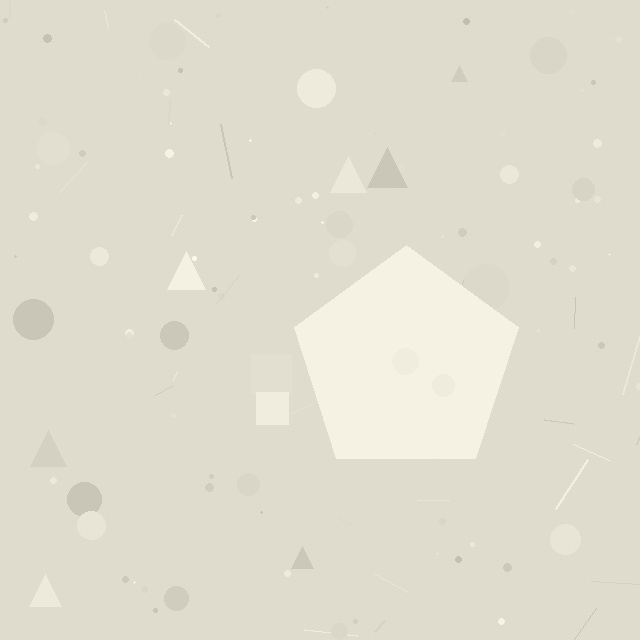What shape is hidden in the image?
A pentagon is hidden in the image.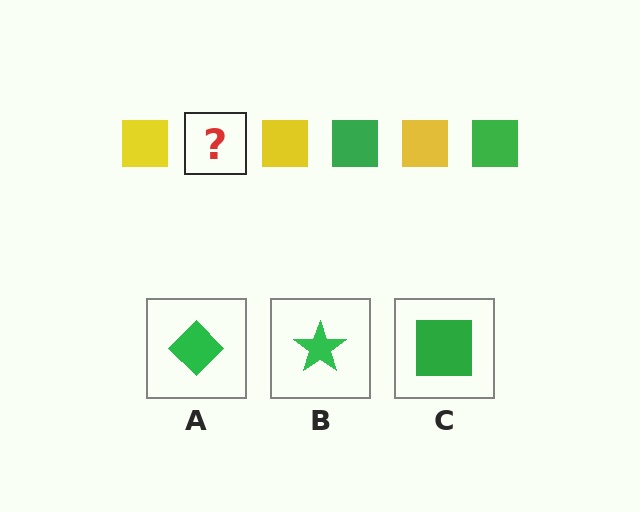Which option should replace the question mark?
Option C.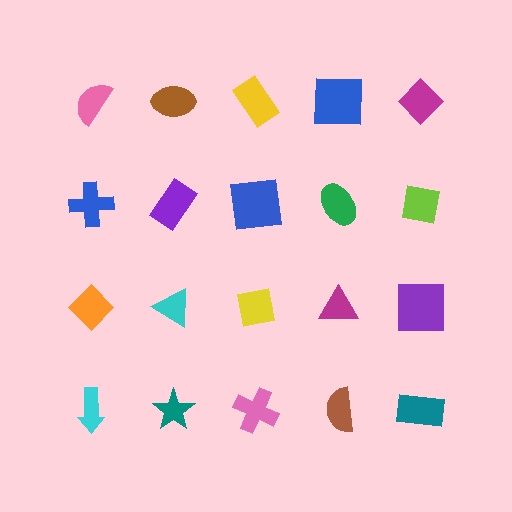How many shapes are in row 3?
5 shapes.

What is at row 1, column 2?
A brown ellipse.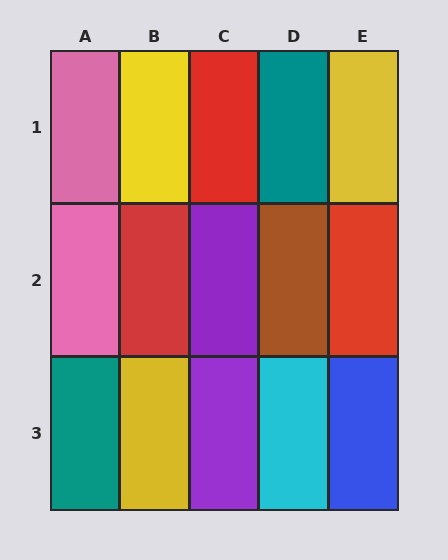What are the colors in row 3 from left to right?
Teal, yellow, purple, cyan, blue.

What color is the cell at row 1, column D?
Teal.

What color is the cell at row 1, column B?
Yellow.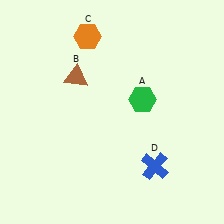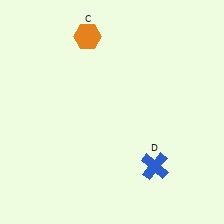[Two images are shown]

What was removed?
The green hexagon (A), the brown triangle (B) were removed in Image 2.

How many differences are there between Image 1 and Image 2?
There are 2 differences between the two images.